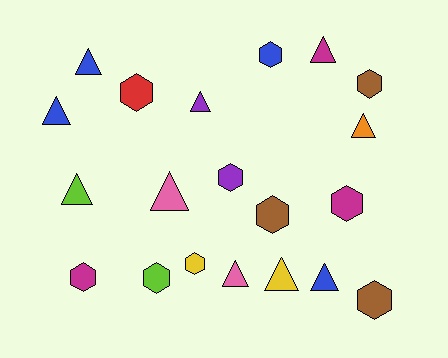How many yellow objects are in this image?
There are 2 yellow objects.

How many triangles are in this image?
There are 10 triangles.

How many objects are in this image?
There are 20 objects.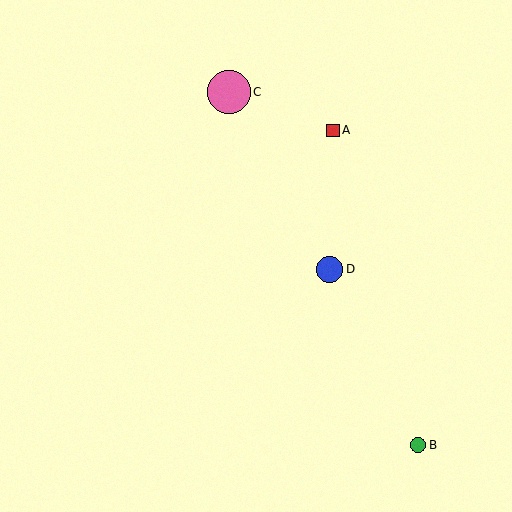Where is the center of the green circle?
The center of the green circle is at (418, 445).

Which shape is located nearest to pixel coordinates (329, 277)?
The blue circle (labeled D) at (330, 269) is nearest to that location.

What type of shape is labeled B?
Shape B is a green circle.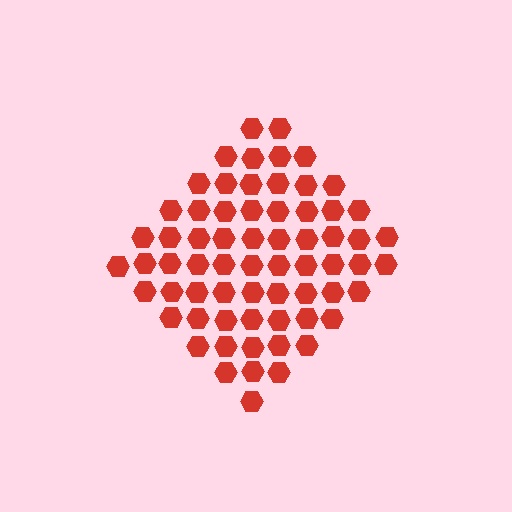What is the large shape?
The large shape is a diamond.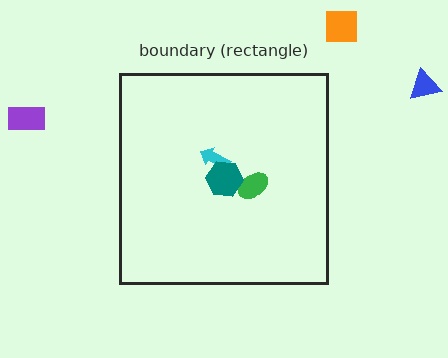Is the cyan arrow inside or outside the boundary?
Inside.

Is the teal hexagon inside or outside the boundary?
Inside.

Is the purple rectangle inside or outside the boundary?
Outside.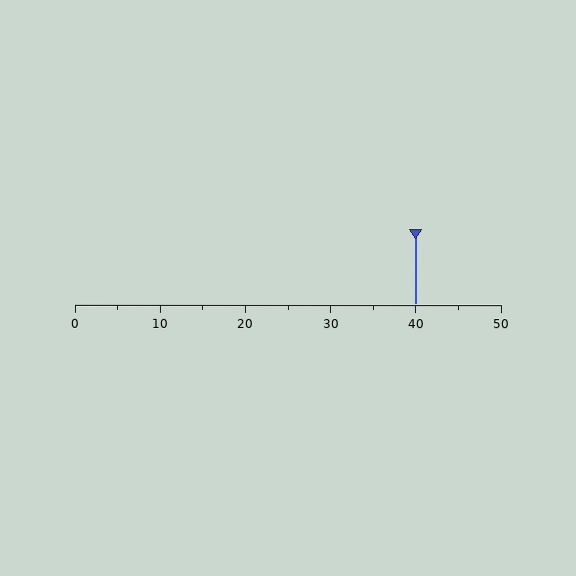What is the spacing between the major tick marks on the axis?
The major ticks are spaced 10 apart.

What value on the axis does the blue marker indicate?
The marker indicates approximately 40.